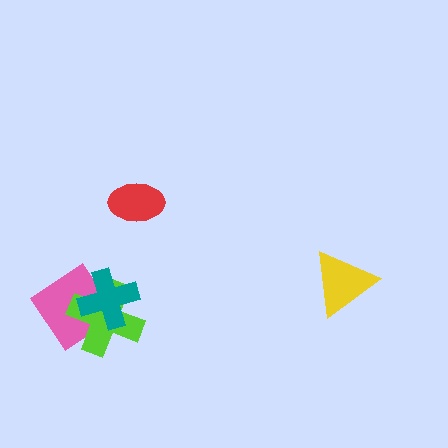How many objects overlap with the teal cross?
2 objects overlap with the teal cross.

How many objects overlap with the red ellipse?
0 objects overlap with the red ellipse.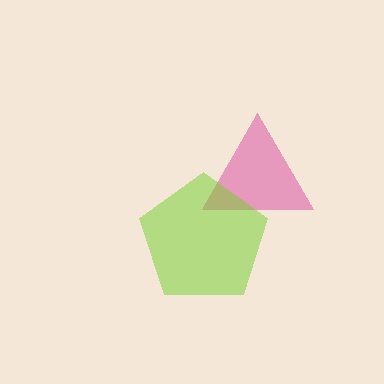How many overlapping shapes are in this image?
There are 2 overlapping shapes in the image.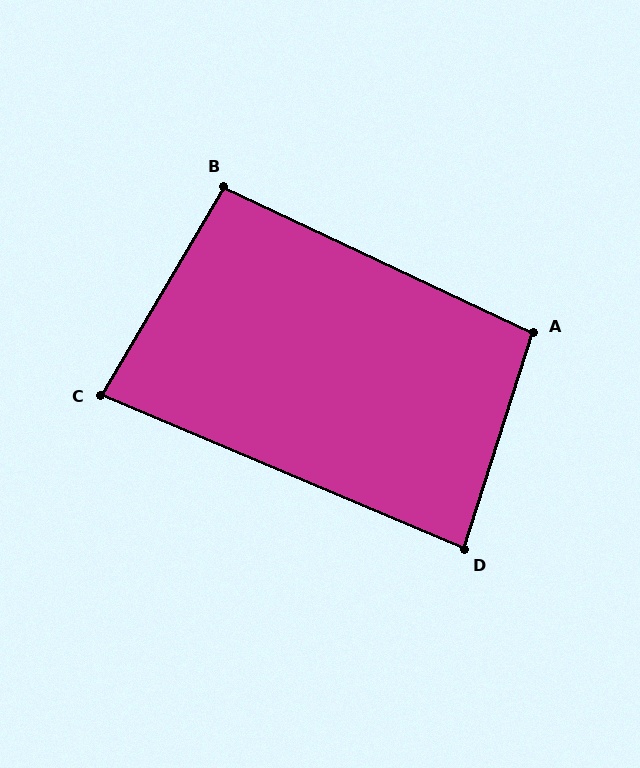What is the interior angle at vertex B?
Approximately 95 degrees (obtuse).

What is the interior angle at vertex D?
Approximately 85 degrees (acute).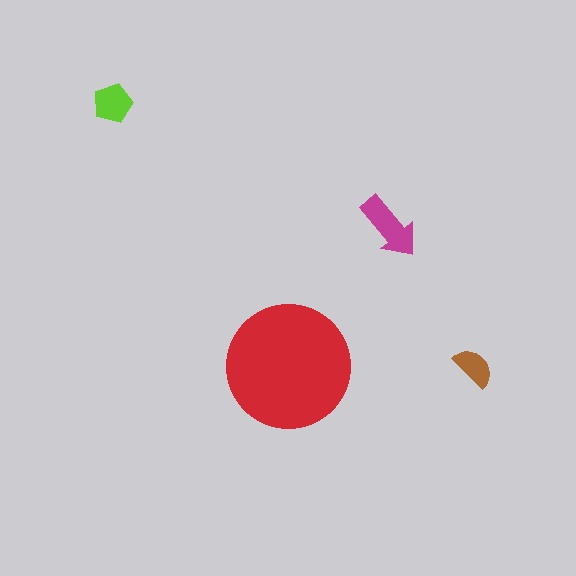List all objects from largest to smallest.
The red circle, the magenta arrow, the lime pentagon, the brown semicircle.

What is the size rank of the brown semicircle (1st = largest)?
4th.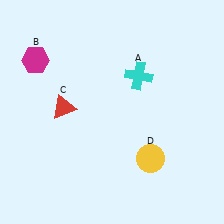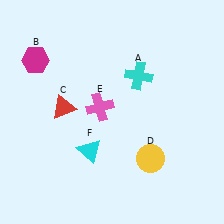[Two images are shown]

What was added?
A pink cross (E), a cyan triangle (F) were added in Image 2.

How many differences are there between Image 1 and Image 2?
There are 2 differences between the two images.